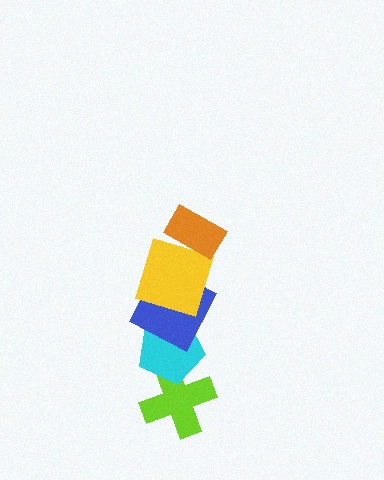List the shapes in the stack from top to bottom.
From top to bottom: the orange rectangle, the yellow square, the blue square, the cyan pentagon, the lime cross.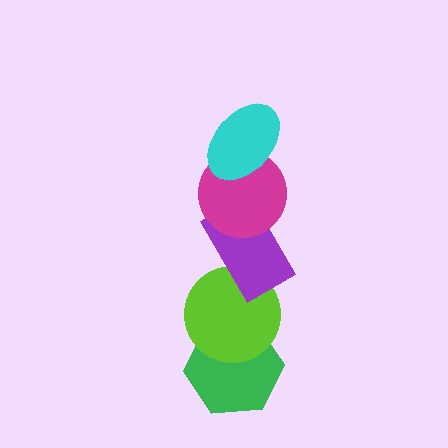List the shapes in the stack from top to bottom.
From top to bottom: the cyan ellipse, the magenta circle, the purple rectangle, the lime circle, the green hexagon.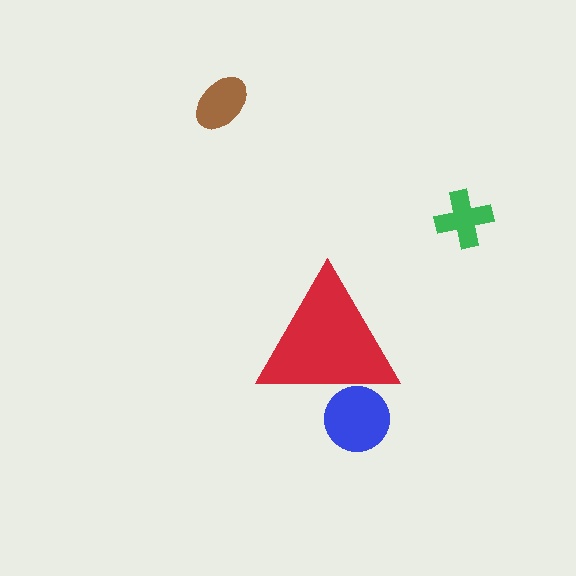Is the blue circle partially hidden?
Yes, the blue circle is partially hidden behind the red triangle.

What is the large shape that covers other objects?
A red triangle.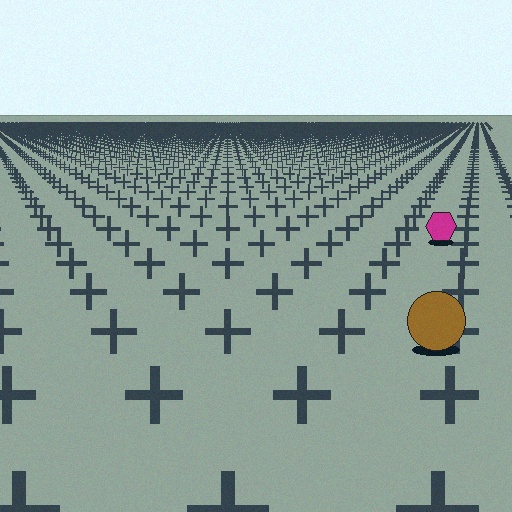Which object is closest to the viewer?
The brown circle is closest. The texture marks near it are larger and more spread out.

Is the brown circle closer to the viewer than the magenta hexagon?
Yes. The brown circle is closer — you can tell from the texture gradient: the ground texture is coarser near it.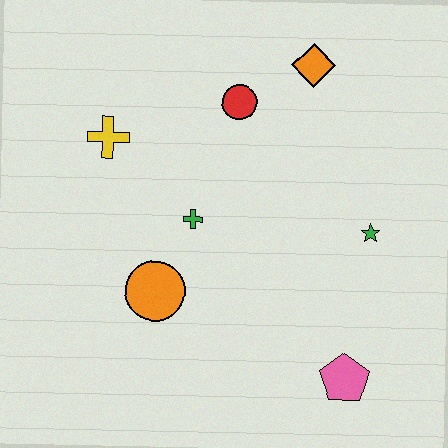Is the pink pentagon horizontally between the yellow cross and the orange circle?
No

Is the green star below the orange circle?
No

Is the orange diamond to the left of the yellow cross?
No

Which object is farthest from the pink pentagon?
The yellow cross is farthest from the pink pentagon.